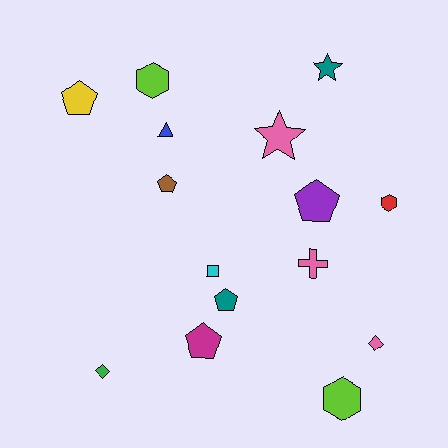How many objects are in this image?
There are 15 objects.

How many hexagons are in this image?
There are 3 hexagons.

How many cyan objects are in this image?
There is 1 cyan object.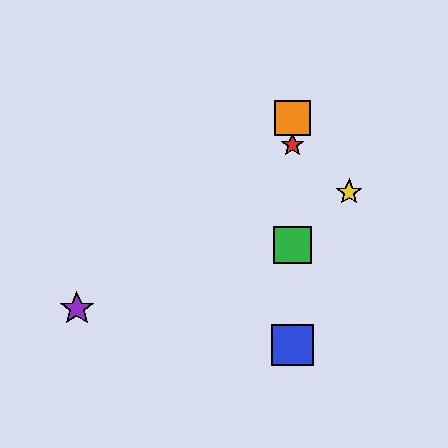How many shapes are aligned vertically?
4 shapes (the red star, the blue square, the green square, the orange square) are aligned vertically.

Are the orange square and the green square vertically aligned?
Yes, both are at x≈293.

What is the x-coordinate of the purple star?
The purple star is at x≈77.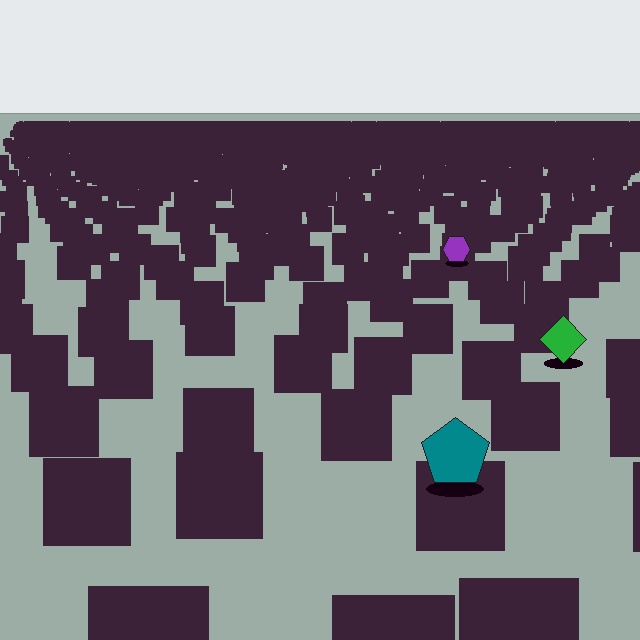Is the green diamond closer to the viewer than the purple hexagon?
Yes. The green diamond is closer — you can tell from the texture gradient: the ground texture is coarser near it.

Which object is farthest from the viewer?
The purple hexagon is farthest from the viewer. It appears smaller and the ground texture around it is denser.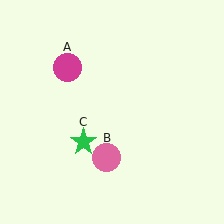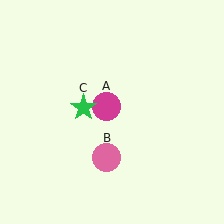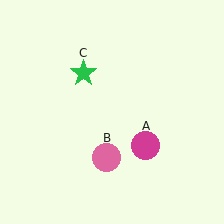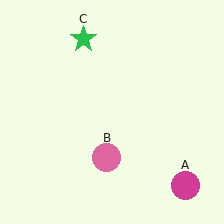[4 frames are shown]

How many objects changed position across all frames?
2 objects changed position: magenta circle (object A), green star (object C).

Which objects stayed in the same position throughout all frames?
Pink circle (object B) remained stationary.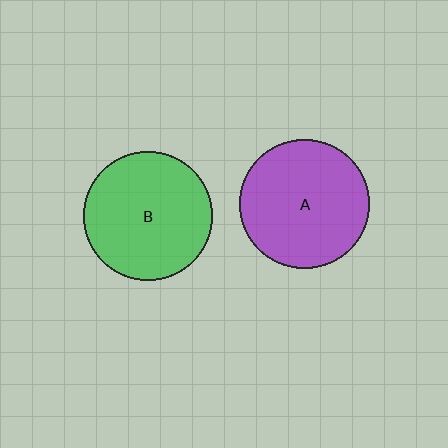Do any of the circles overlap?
No, none of the circles overlap.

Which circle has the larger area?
Circle B (green).